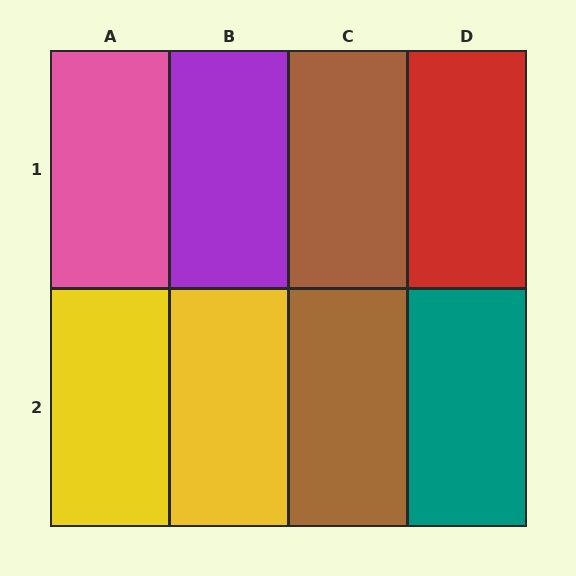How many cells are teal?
1 cell is teal.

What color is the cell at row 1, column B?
Purple.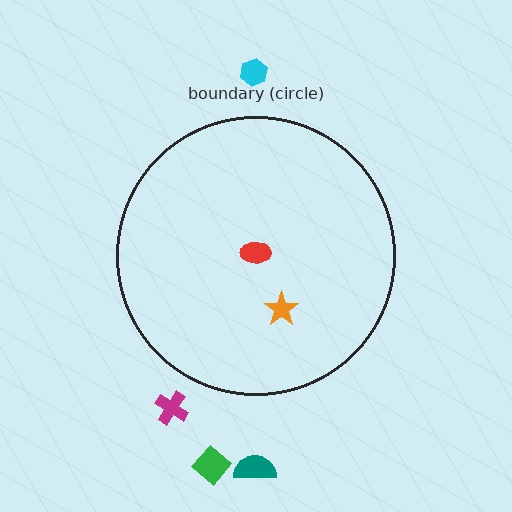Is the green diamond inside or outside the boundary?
Outside.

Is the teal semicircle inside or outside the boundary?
Outside.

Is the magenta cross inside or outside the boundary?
Outside.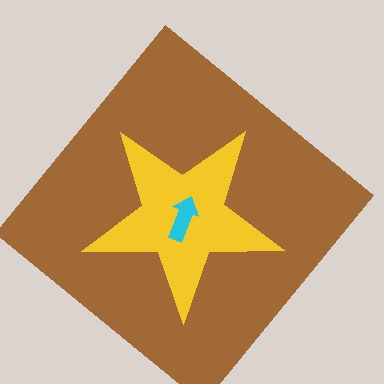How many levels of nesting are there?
3.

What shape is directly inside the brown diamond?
The yellow star.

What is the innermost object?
The cyan arrow.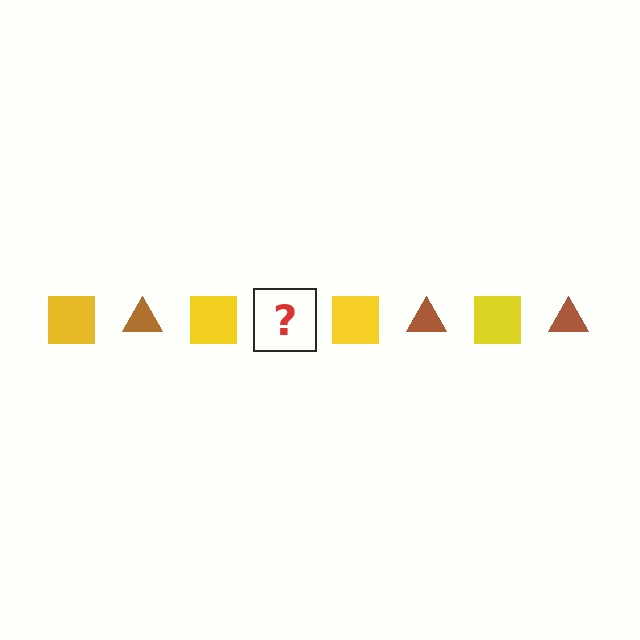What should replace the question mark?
The question mark should be replaced with a brown triangle.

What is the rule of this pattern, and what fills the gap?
The rule is that the pattern alternates between yellow square and brown triangle. The gap should be filled with a brown triangle.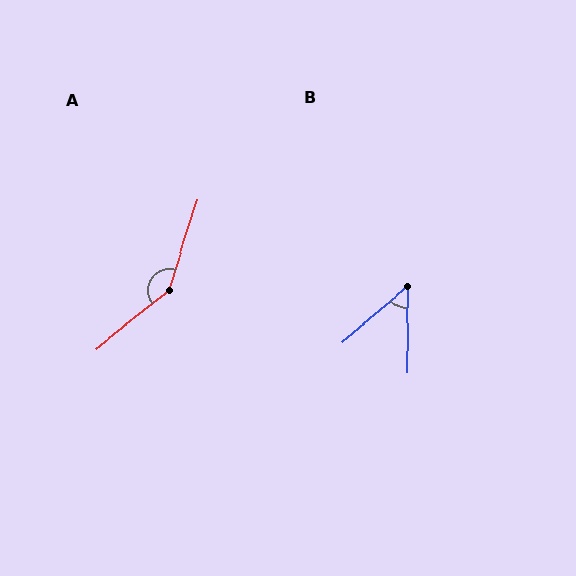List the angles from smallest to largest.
B (50°), A (147°).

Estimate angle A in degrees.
Approximately 147 degrees.